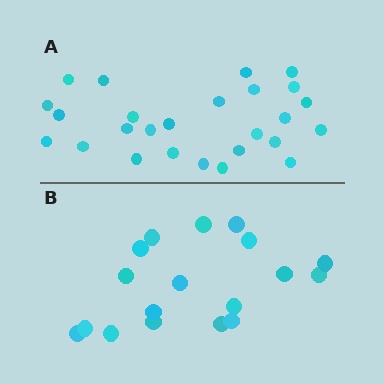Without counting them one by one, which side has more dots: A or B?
Region A (the top region) has more dots.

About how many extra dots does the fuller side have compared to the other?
Region A has roughly 8 or so more dots than region B.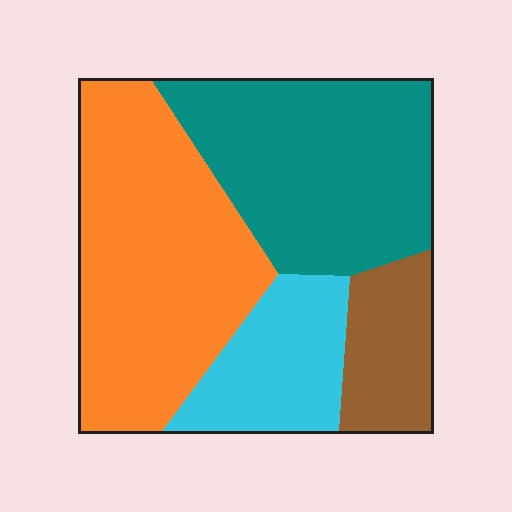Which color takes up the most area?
Orange, at roughly 40%.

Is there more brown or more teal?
Teal.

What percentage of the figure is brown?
Brown covers around 10% of the figure.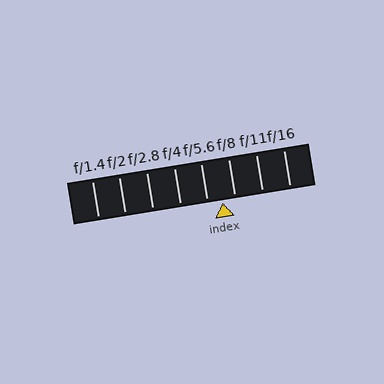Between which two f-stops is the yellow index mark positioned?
The index mark is between f/5.6 and f/8.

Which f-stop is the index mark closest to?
The index mark is closest to f/8.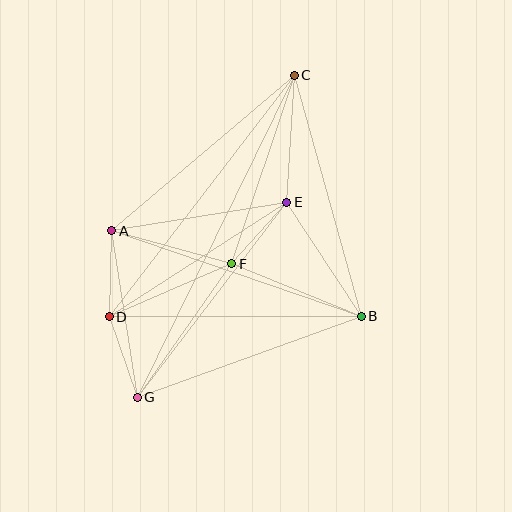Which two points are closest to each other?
Points E and F are closest to each other.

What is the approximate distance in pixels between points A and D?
The distance between A and D is approximately 86 pixels.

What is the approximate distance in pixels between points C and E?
The distance between C and E is approximately 127 pixels.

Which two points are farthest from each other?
Points C and G are farthest from each other.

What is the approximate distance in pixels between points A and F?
The distance between A and F is approximately 125 pixels.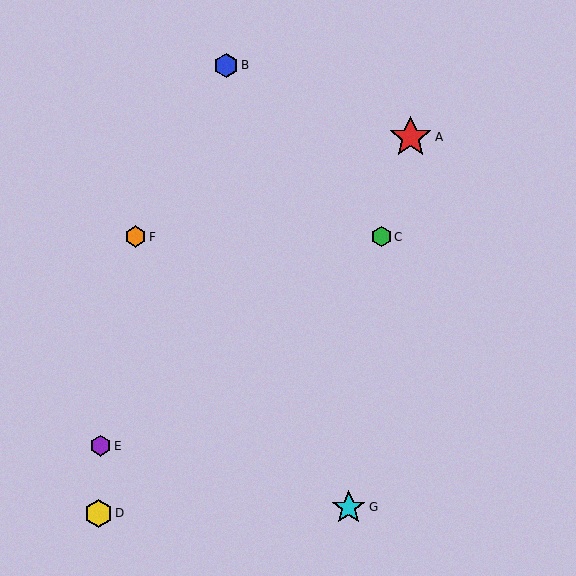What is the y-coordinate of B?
Object B is at y≈65.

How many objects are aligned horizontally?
2 objects (C, F) are aligned horizontally.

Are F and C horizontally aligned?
Yes, both are at y≈237.